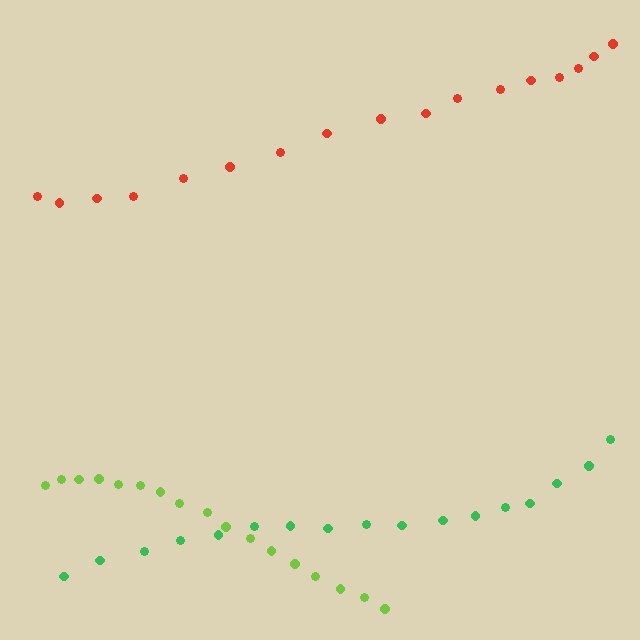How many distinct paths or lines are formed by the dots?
There are 3 distinct paths.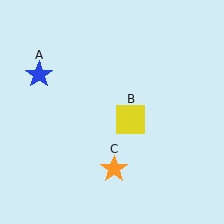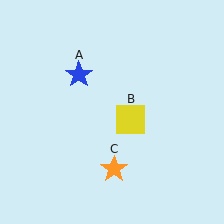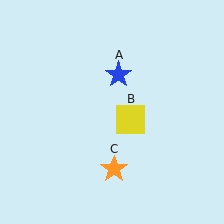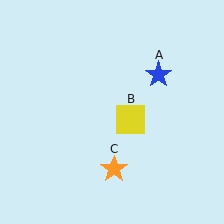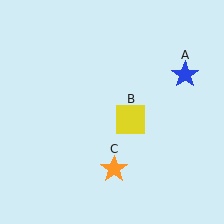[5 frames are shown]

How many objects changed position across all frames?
1 object changed position: blue star (object A).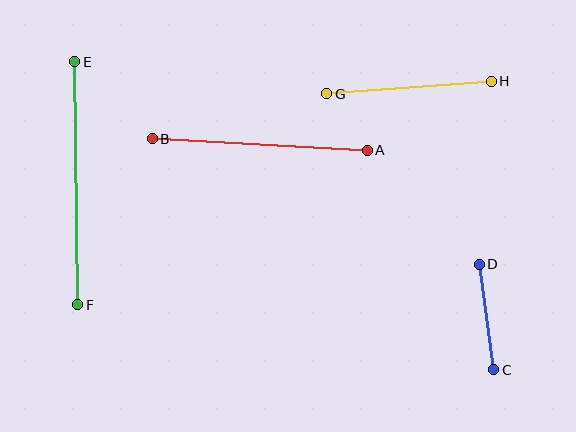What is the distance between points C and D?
The distance is approximately 107 pixels.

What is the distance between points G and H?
The distance is approximately 165 pixels.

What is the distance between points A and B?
The distance is approximately 215 pixels.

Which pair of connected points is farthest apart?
Points E and F are farthest apart.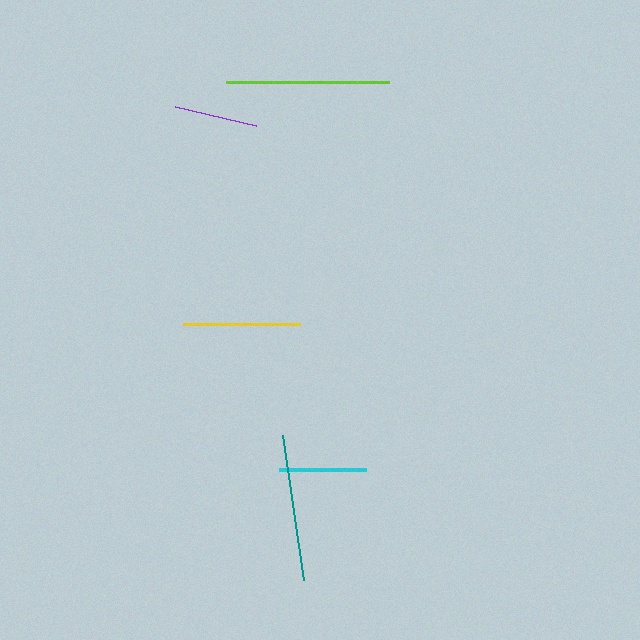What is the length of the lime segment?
The lime segment is approximately 163 pixels long.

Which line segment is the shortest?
The purple line is the shortest at approximately 84 pixels.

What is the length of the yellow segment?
The yellow segment is approximately 117 pixels long.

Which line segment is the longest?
The lime line is the longest at approximately 163 pixels.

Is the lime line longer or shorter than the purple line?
The lime line is longer than the purple line.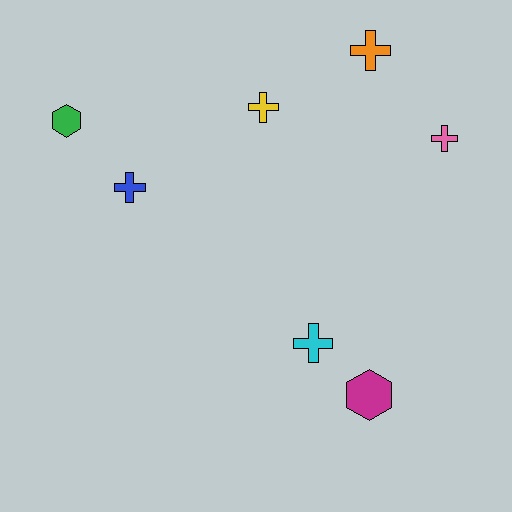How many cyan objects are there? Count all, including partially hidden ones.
There is 1 cyan object.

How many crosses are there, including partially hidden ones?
There are 5 crosses.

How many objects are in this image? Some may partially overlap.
There are 7 objects.